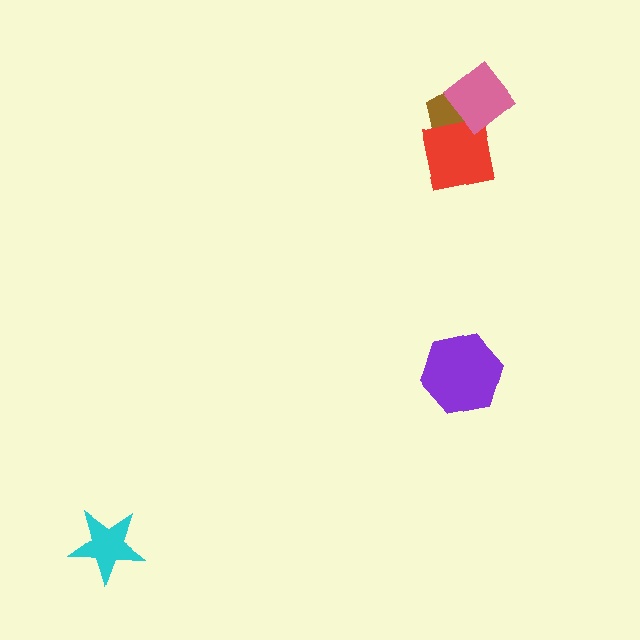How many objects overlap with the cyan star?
0 objects overlap with the cyan star.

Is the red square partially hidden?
Yes, it is partially covered by another shape.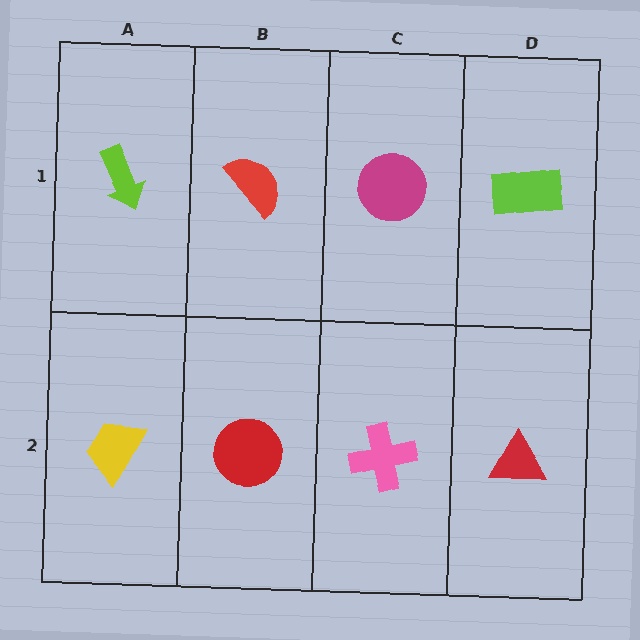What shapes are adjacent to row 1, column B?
A red circle (row 2, column B), a lime arrow (row 1, column A), a magenta circle (row 1, column C).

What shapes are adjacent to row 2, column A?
A lime arrow (row 1, column A), a red circle (row 2, column B).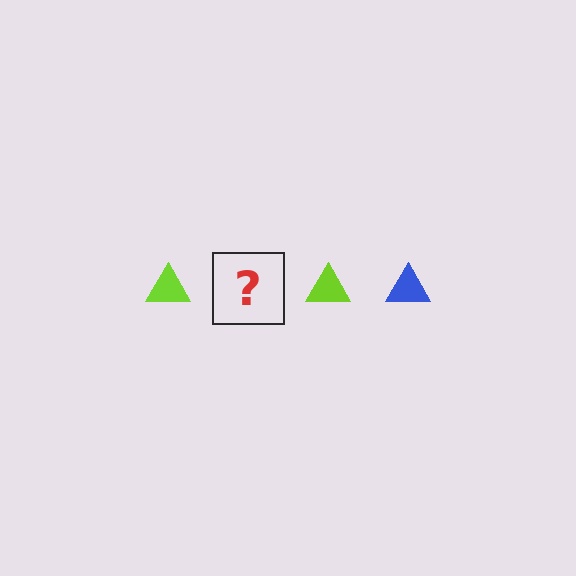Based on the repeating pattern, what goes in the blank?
The blank should be a blue triangle.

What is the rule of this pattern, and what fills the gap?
The rule is that the pattern cycles through lime, blue triangles. The gap should be filled with a blue triangle.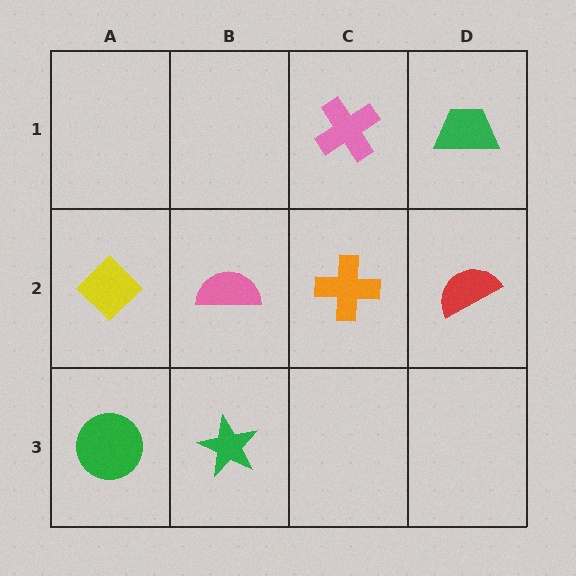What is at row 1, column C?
A pink cross.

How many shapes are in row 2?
4 shapes.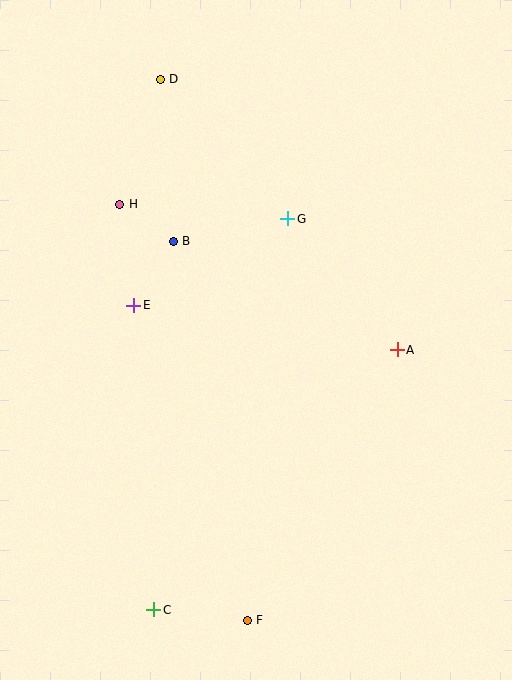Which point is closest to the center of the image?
Point G at (288, 219) is closest to the center.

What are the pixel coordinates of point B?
Point B is at (173, 241).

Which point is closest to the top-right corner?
Point G is closest to the top-right corner.